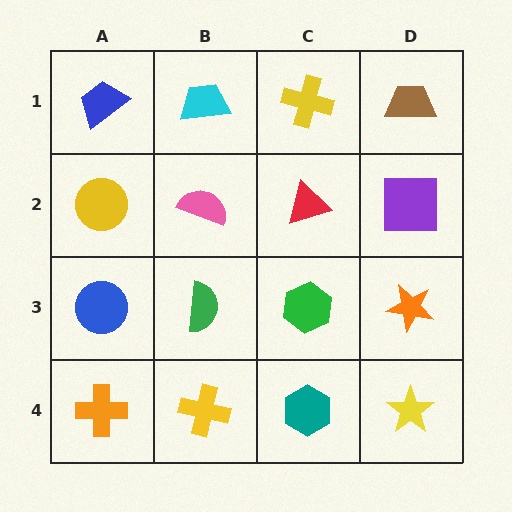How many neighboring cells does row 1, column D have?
2.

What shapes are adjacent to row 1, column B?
A pink semicircle (row 2, column B), a blue trapezoid (row 1, column A), a yellow cross (row 1, column C).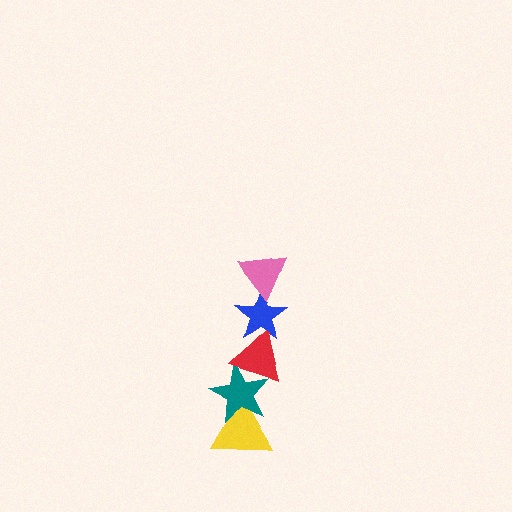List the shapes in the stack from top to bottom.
From top to bottom: the pink triangle, the blue star, the red triangle, the teal star, the yellow triangle.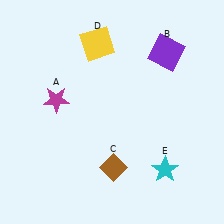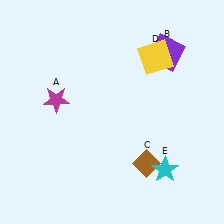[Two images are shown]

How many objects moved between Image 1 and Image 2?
2 objects moved between the two images.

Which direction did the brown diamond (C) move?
The brown diamond (C) moved right.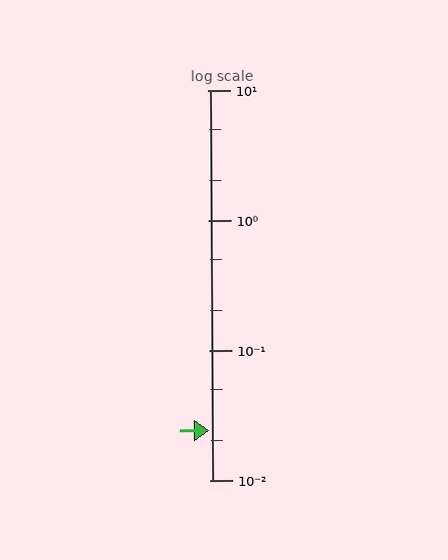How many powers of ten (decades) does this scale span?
The scale spans 3 decades, from 0.01 to 10.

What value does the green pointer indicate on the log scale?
The pointer indicates approximately 0.024.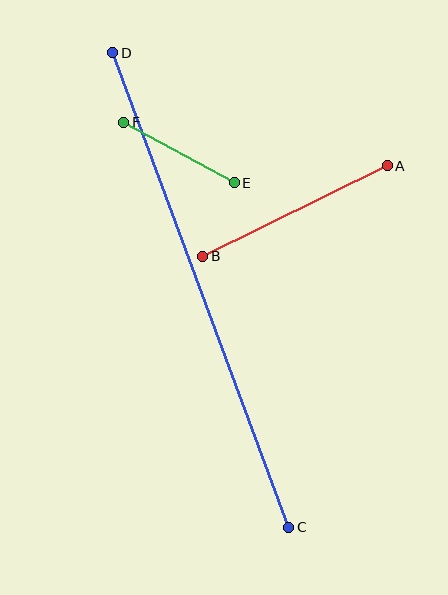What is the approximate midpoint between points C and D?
The midpoint is at approximately (201, 290) pixels.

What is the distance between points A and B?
The distance is approximately 205 pixels.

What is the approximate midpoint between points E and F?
The midpoint is at approximately (179, 152) pixels.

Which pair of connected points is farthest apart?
Points C and D are farthest apart.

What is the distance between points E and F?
The distance is approximately 126 pixels.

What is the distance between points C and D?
The distance is approximately 506 pixels.